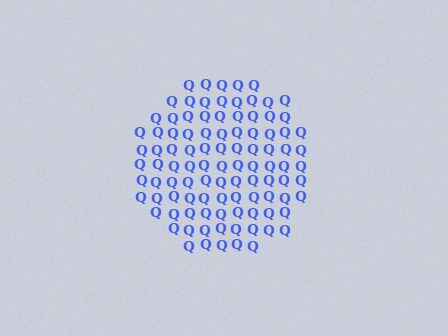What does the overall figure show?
The overall figure shows a circle.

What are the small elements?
The small elements are letter Q's.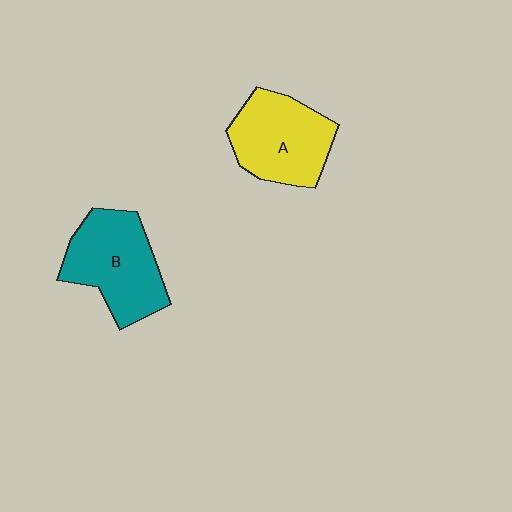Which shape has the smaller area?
Shape A (yellow).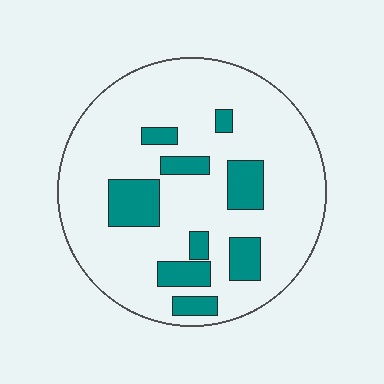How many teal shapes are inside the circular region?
9.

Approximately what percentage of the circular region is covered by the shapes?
Approximately 20%.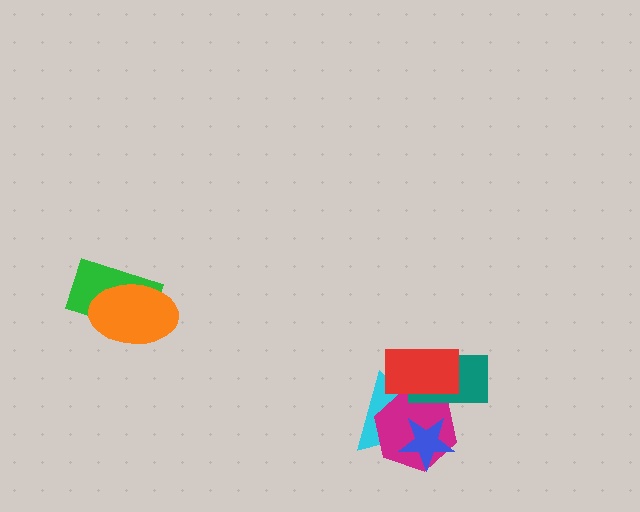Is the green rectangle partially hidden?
Yes, it is partially covered by another shape.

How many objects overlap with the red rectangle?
3 objects overlap with the red rectangle.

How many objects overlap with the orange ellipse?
1 object overlaps with the orange ellipse.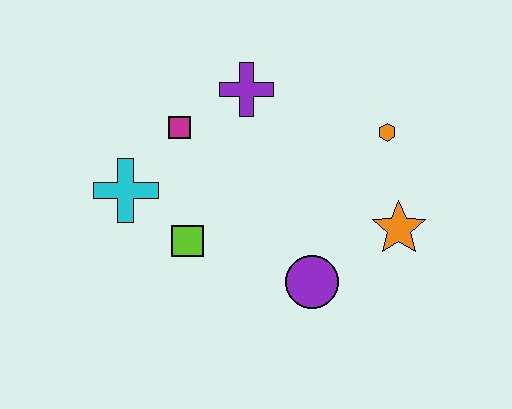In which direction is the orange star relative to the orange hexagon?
The orange star is below the orange hexagon.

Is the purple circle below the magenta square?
Yes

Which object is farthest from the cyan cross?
The orange star is farthest from the cyan cross.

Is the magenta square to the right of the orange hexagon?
No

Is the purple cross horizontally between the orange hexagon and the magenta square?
Yes